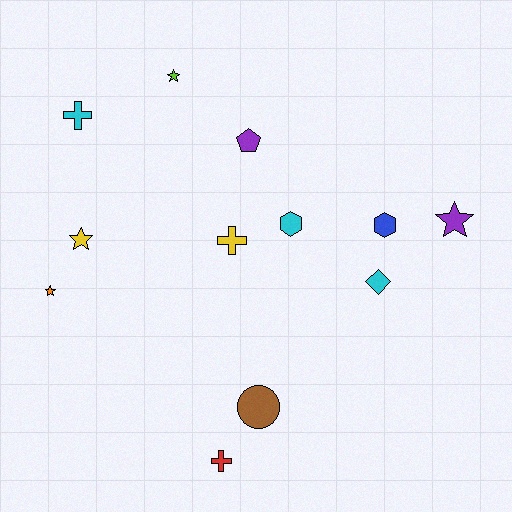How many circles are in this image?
There is 1 circle.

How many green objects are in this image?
There are no green objects.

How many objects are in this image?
There are 12 objects.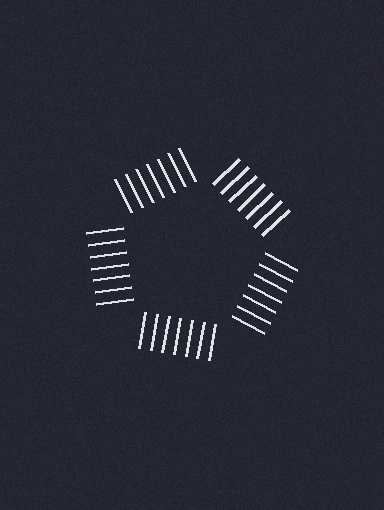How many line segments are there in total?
35 — 7 along each of the 5 edges.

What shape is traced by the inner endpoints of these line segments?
An illusory pentagon — the line segments terminate on its edges but no continuous stroke is drawn.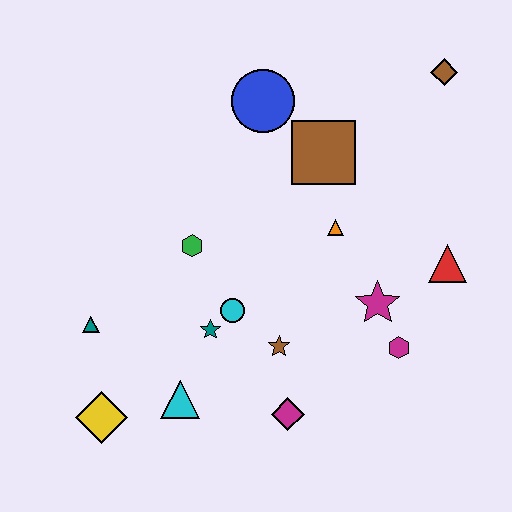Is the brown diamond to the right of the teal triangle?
Yes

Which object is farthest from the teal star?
The brown diamond is farthest from the teal star.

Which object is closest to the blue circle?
The brown square is closest to the blue circle.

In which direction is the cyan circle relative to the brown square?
The cyan circle is below the brown square.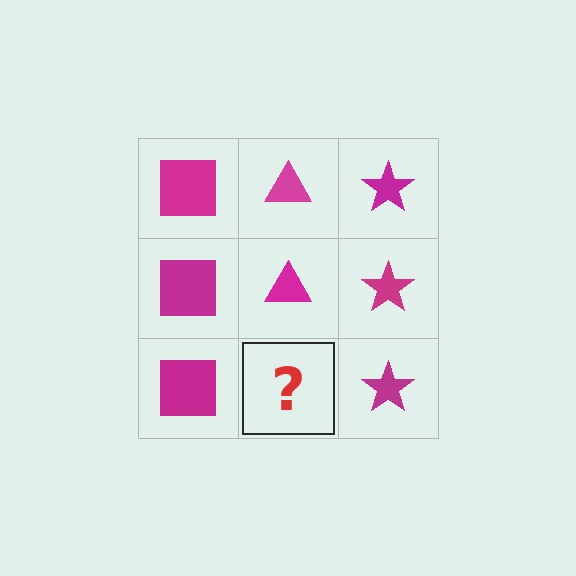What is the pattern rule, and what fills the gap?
The rule is that each column has a consistent shape. The gap should be filled with a magenta triangle.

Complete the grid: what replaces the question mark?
The question mark should be replaced with a magenta triangle.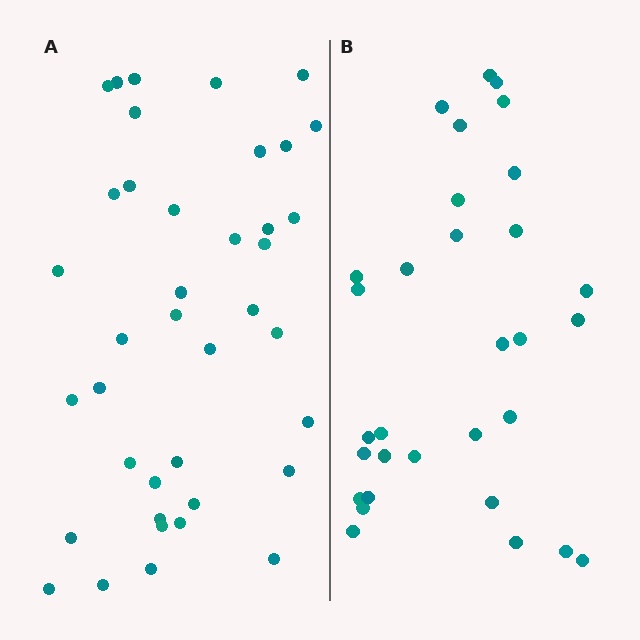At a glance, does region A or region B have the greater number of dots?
Region A (the left region) has more dots.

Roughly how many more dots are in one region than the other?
Region A has roughly 8 or so more dots than region B.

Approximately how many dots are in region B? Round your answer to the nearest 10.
About 30 dots. (The exact count is 31, which rounds to 30.)